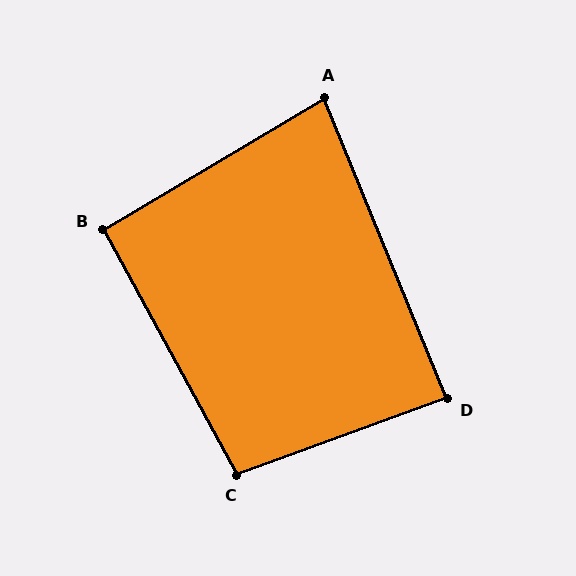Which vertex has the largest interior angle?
C, at approximately 99 degrees.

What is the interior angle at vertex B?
Approximately 92 degrees (approximately right).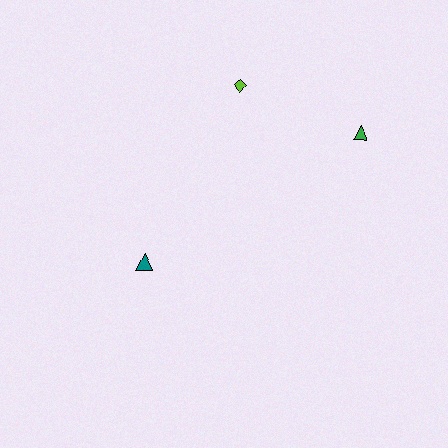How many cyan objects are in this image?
There are no cyan objects.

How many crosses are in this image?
There are no crosses.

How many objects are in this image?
There are 3 objects.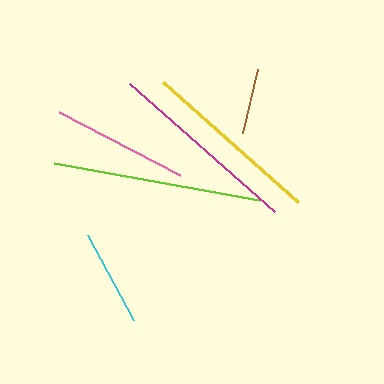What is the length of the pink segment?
The pink segment is approximately 136 pixels long.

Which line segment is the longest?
The lime line is the longest at approximately 208 pixels.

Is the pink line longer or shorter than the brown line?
The pink line is longer than the brown line.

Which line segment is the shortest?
The brown line is the shortest at approximately 65 pixels.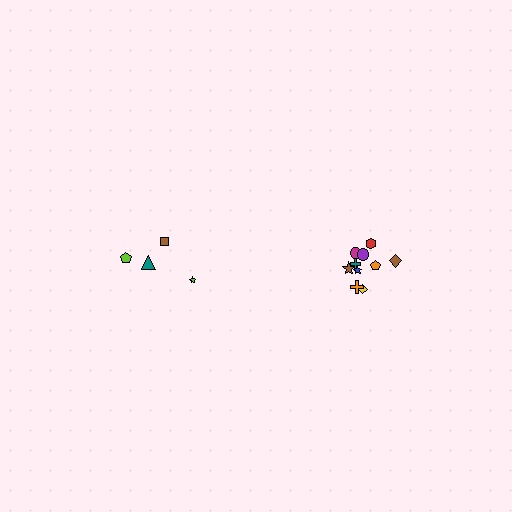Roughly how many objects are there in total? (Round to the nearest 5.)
Roughly 15 objects in total.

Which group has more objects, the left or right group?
The right group.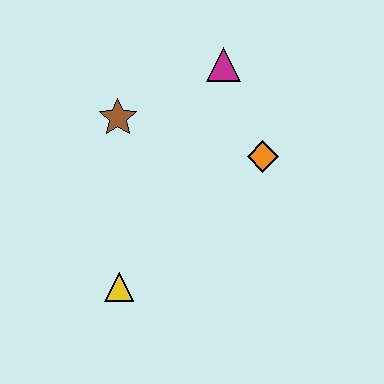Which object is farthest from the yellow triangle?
The magenta triangle is farthest from the yellow triangle.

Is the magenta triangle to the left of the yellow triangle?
No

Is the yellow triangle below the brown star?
Yes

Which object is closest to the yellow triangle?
The brown star is closest to the yellow triangle.